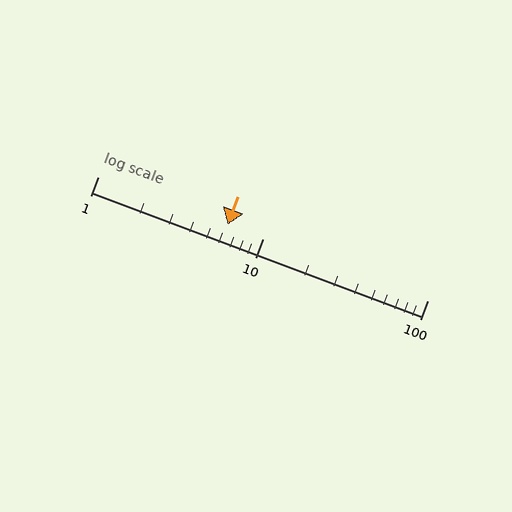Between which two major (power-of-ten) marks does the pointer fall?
The pointer is between 1 and 10.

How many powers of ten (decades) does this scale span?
The scale spans 2 decades, from 1 to 100.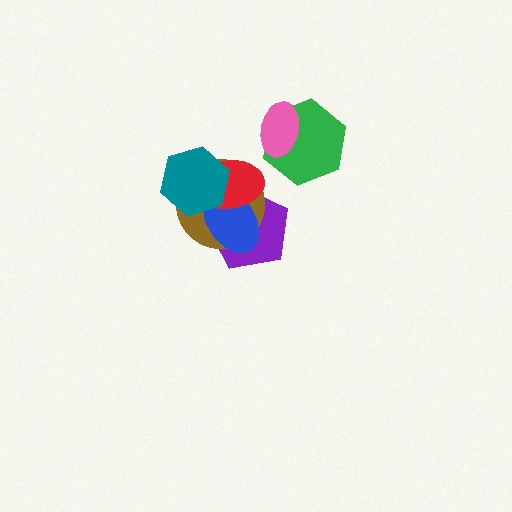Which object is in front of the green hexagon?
The pink ellipse is in front of the green hexagon.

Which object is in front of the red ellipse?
The teal hexagon is in front of the red ellipse.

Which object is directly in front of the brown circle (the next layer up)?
The blue ellipse is directly in front of the brown circle.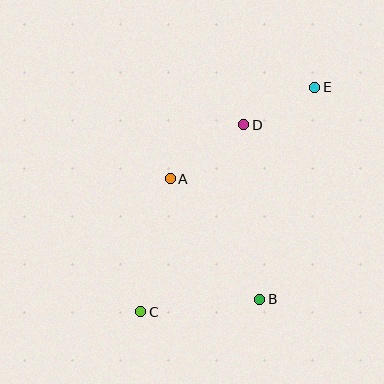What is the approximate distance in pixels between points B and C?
The distance between B and C is approximately 120 pixels.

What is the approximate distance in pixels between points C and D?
The distance between C and D is approximately 214 pixels.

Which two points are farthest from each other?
Points C and E are farthest from each other.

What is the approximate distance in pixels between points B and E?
The distance between B and E is approximately 219 pixels.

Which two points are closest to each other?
Points D and E are closest to each other.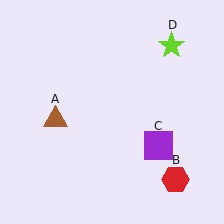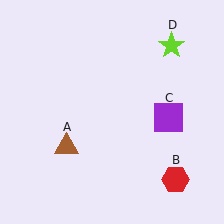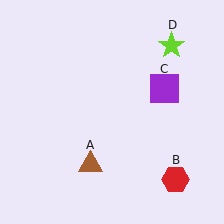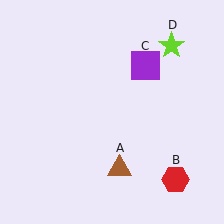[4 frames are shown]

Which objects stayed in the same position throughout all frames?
Red hexagon (object B) and lime star (object D) remained stationary.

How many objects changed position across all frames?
2 objects changed position: brown triangle (object A), purple square (object C).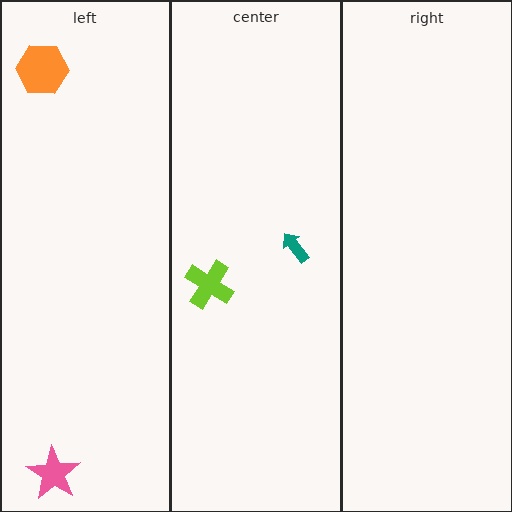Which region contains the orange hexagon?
The left region.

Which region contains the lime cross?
The center region.